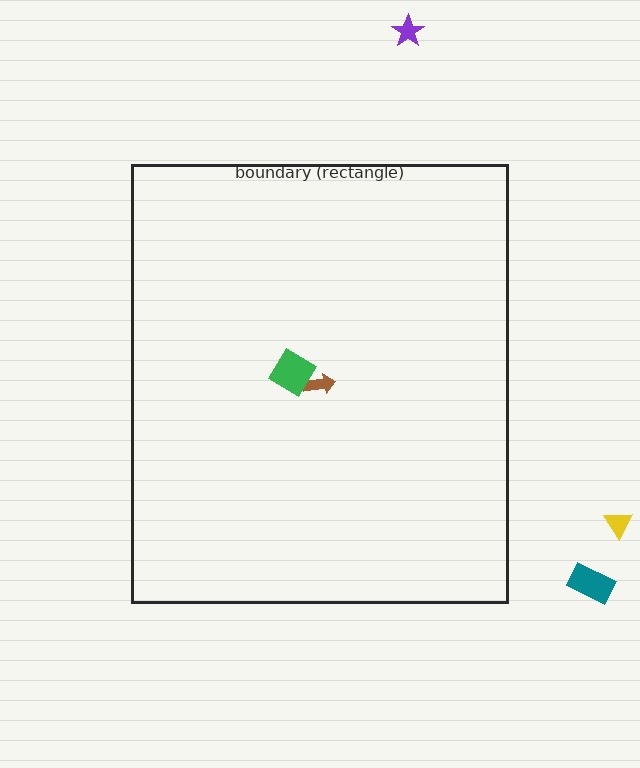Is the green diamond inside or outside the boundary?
Inside.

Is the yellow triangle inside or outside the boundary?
Outside.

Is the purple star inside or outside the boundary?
Outside.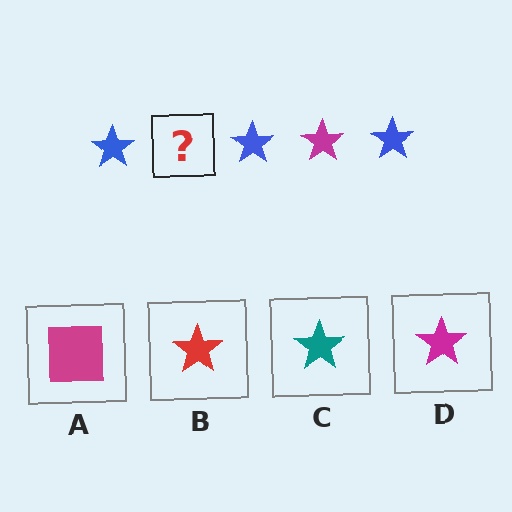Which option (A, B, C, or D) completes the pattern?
D.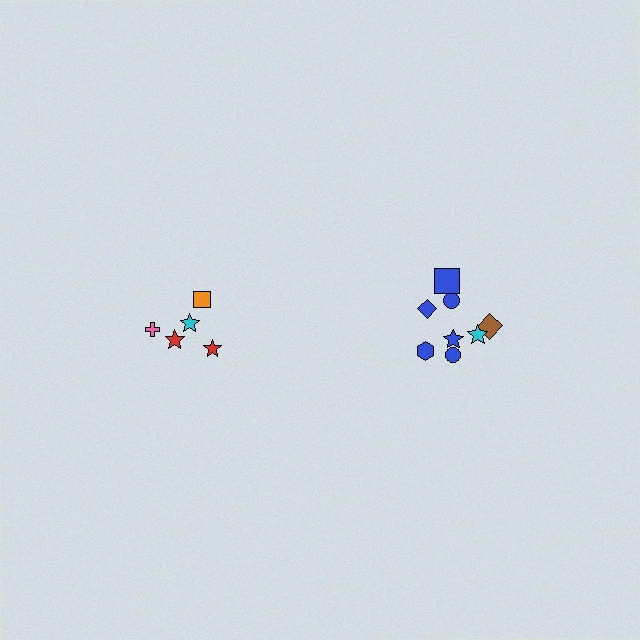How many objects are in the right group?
There are 8 objects.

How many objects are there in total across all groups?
There are 13 objects.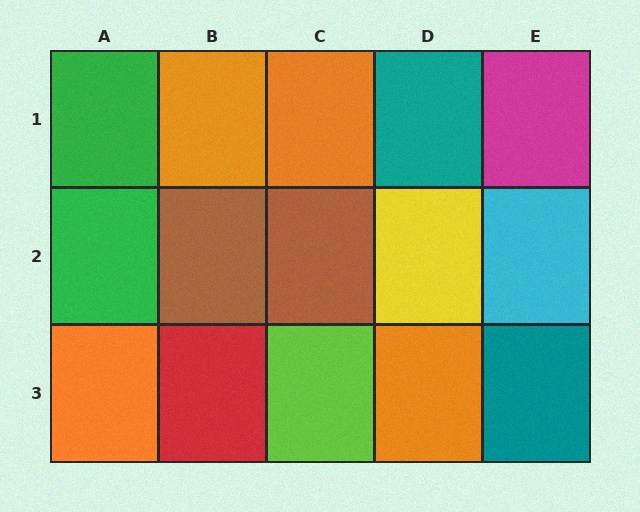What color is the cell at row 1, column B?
Orange.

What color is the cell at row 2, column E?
Cyan.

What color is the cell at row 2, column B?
Brown.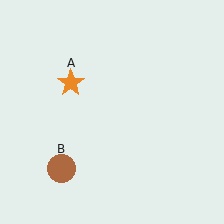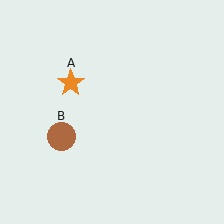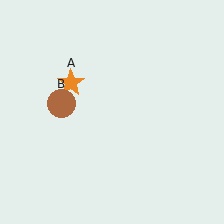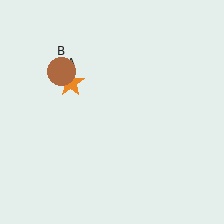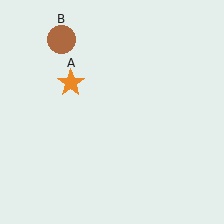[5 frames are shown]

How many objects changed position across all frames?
1 object changed position: brown circle (object B).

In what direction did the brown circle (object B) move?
The brown circle (object B) moved up.